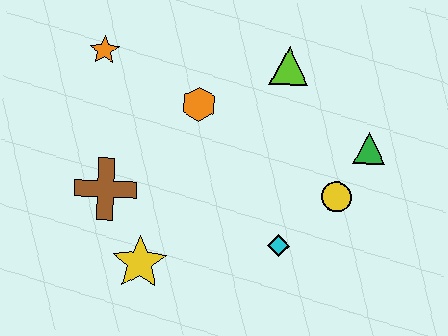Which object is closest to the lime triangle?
The orange hexagon is closest to the lime triangle.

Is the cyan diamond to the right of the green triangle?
No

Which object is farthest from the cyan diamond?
The orange star is farthest from the cyan diamond.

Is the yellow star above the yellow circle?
No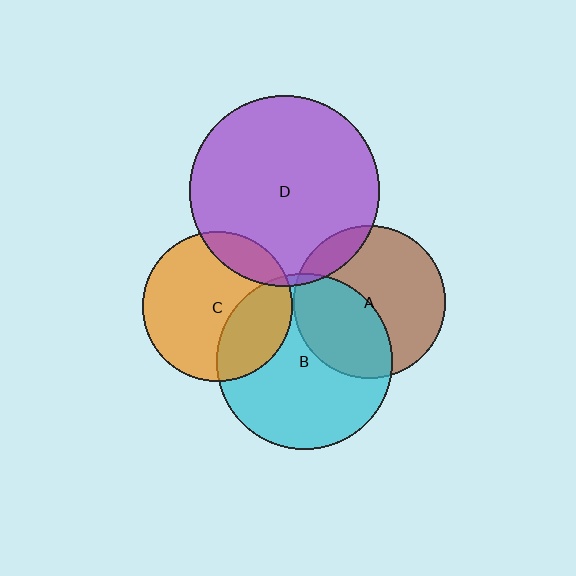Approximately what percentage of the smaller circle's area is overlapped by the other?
Approximately 40%.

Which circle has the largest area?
Circle D (purple).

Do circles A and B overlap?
Yes.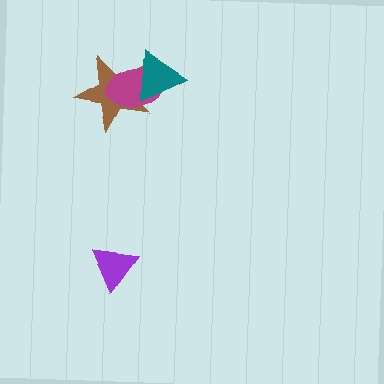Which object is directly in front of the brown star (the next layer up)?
The magenta ellipse is directly in front of the brown star.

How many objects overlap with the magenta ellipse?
2 objects overlap with the magenta ellipse.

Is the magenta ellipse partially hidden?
Yes, it is partially covered by another shape.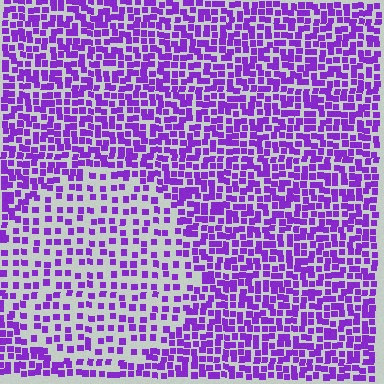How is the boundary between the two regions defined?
The boundary is defined by a change in element density (approximately 2.0x ratio). All elements are the same color, size, and shape.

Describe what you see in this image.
The image contains small purple elements arranged at two different densities. A circle-shaped region is visible where the elements are less densely packed than the surrounding area.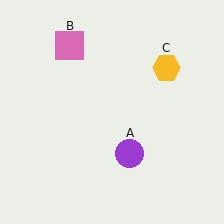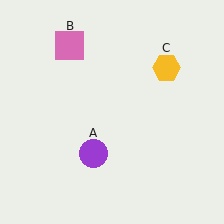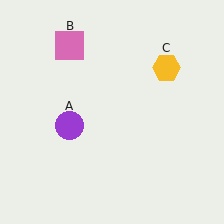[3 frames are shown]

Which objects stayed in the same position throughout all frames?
Pink square (object B) and yellow hexagon (object C) remained stationary.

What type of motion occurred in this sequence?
The purple circle (object A) rotated clockwise around the center of the scene.